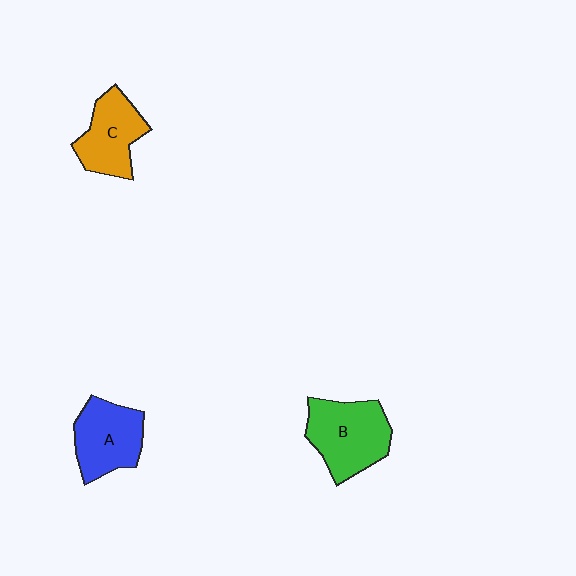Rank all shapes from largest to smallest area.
From largest to smallest: B (green), A (blue), C (orange).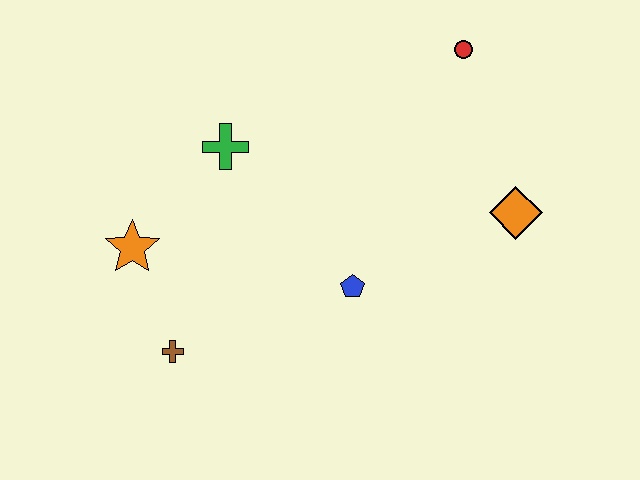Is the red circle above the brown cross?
Yes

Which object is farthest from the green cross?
The orange diamond is farthest from the green cross.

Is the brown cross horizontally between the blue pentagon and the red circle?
No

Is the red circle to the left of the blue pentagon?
No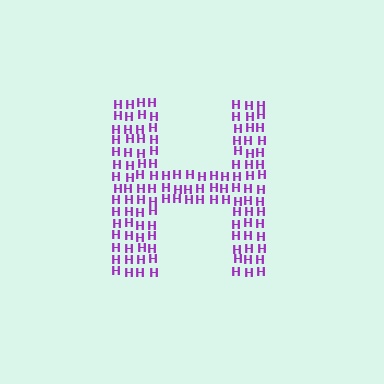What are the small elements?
The small elements are letter H's.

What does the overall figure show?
The overall figure shows the letter H.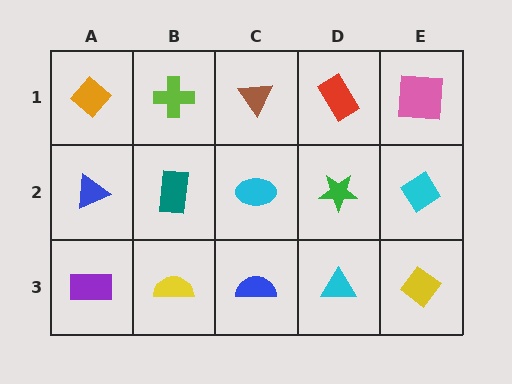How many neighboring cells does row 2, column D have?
4.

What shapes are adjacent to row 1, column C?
A cyan ellipse (row 2, column C), a lime cross (row 1, column B), a red rectangle (row 1, column D).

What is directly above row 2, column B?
A lime cross.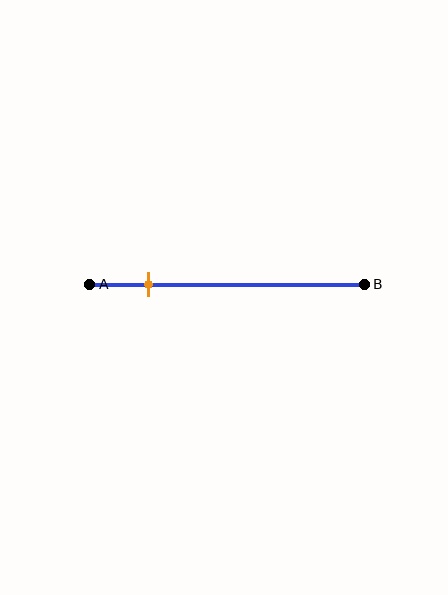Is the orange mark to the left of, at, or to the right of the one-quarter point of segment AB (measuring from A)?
The orange mark is to the left of the one-quarter point of segment AB.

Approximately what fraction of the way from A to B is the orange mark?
The orange mark is approximately 20% of the way from A to B.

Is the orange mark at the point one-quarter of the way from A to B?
No, the mark is at about 20% from A, not at the 25% one-quarter point.